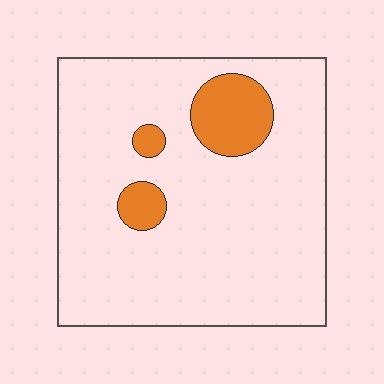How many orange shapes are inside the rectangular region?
3.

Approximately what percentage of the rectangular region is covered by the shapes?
Approximately 10%.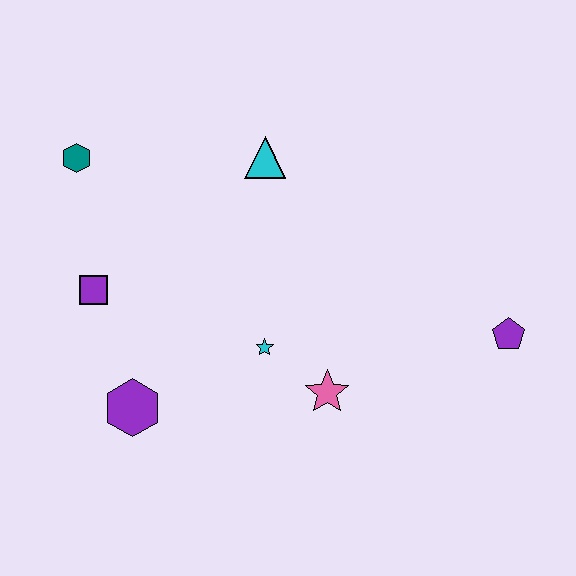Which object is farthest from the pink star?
The teal hexagon is farthest from the pink star.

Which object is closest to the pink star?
The cyan star is closest to the pink star.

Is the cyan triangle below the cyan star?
No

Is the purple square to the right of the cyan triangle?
No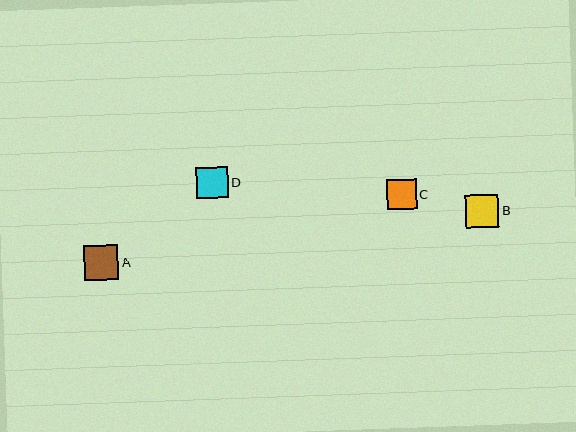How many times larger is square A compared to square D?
Square A is approximately 1.1 times the size of square D.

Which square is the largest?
Square A is the largest with a size of approximately 35 pixels.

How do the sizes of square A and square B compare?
Square A and square B are approximately the same size.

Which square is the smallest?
Square C is the smallest with a size of approximately 30 pixels.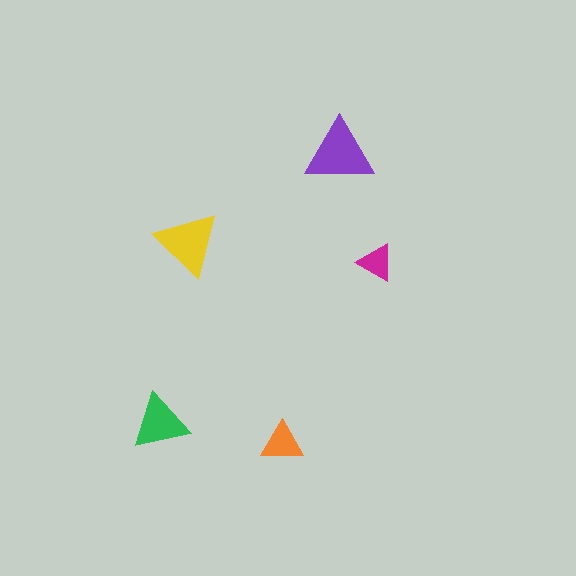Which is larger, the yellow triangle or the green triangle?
The yellow one.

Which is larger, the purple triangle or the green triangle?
The purple one.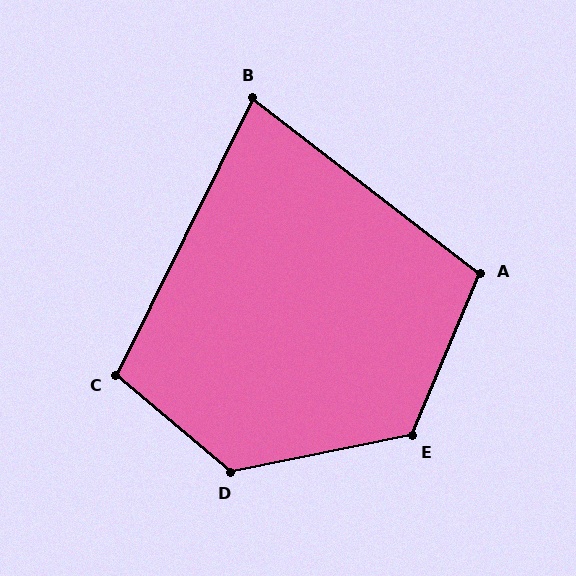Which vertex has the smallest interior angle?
B, at approximately 79 degrees.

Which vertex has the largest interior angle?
D, at approximately 128 degrees.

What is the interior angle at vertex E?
Approximately 124 degrees (obtuse).